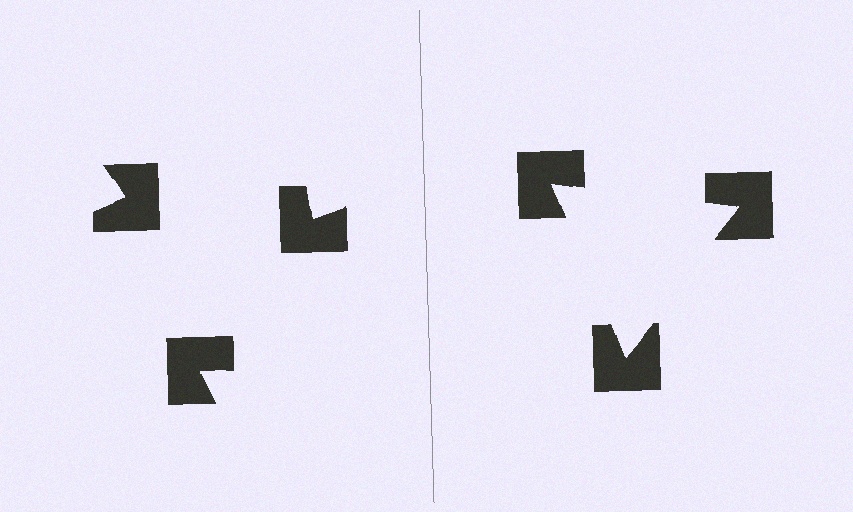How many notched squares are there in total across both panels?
6 — 3 on each side.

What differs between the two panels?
The notched squares are positioned identically on both sides; only the wedge orientations differ. On the right they align to a triangle; on the left they are misaligned.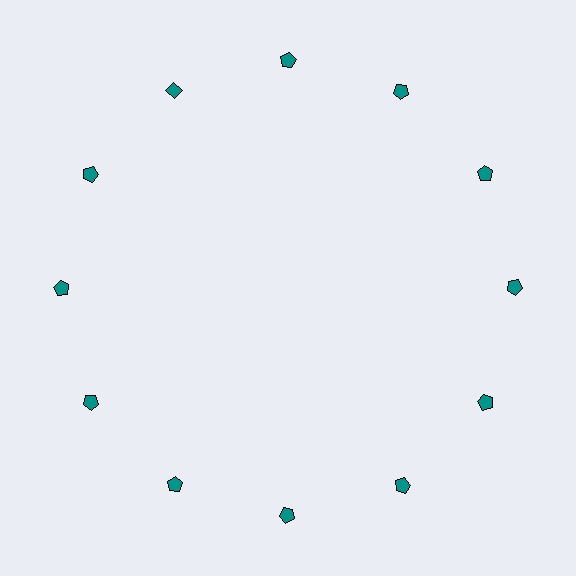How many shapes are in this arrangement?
There are 12 shapes arranged in a ring pattern.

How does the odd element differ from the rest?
It has a different shape: diamond instead of pentagon.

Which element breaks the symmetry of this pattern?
The teal diamond at roughly the 11 o'clock position breaks the symmetry. All other shapes are teal pentagons.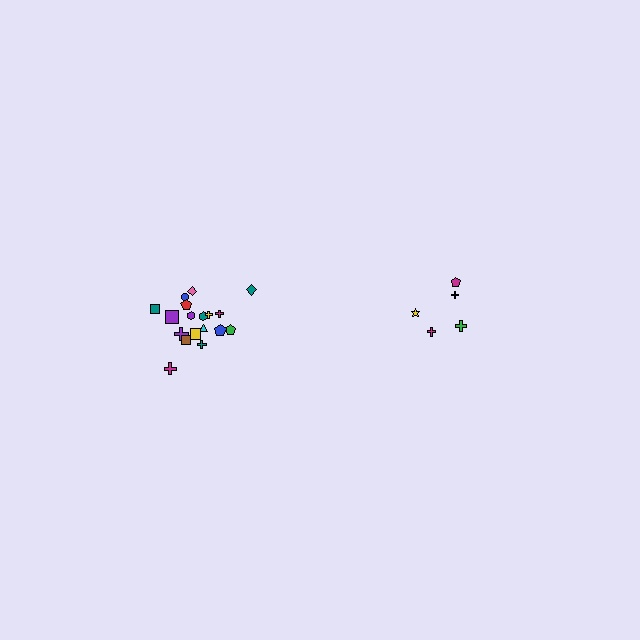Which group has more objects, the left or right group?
The left group.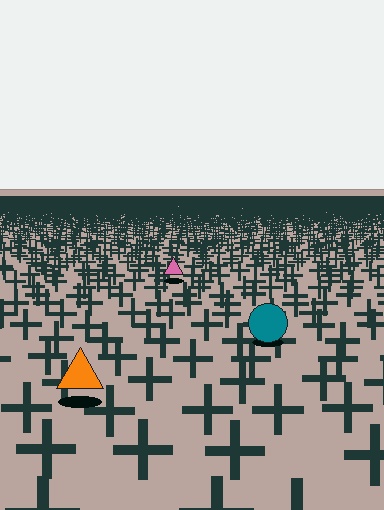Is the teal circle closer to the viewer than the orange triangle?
No. The orange triangle is closer — you can tell from the texture gradient: the ground texture is coarser near it.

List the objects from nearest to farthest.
From nearest to farthest: the orange triangle, the teal circle, the pink triangle.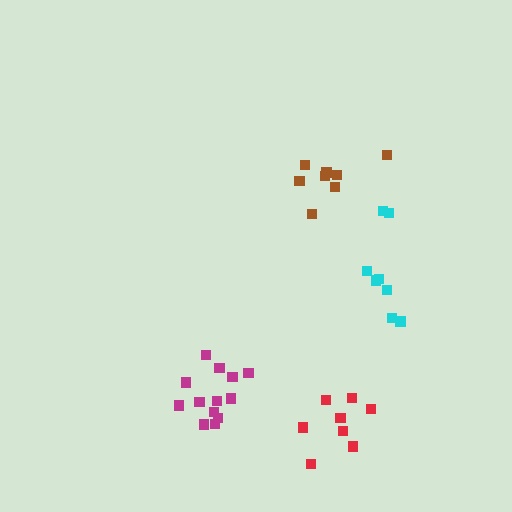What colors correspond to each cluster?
The clusters are colored: brown, magenta, cyan, red.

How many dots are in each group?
Group 1: 8 dots, Group 2: 14 dots, Group 3: 8 dots, Group 4: 8 dots (38 total).